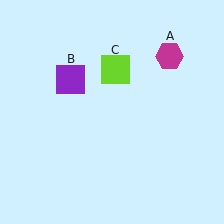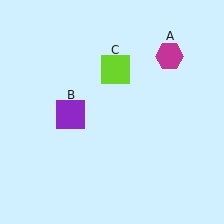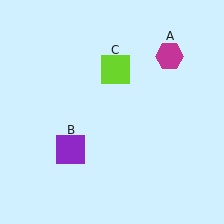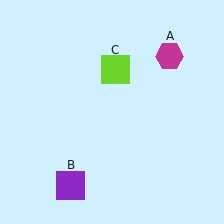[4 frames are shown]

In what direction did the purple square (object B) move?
The purple square (object B) moved down.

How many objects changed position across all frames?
1 object changed position: purple square (object B).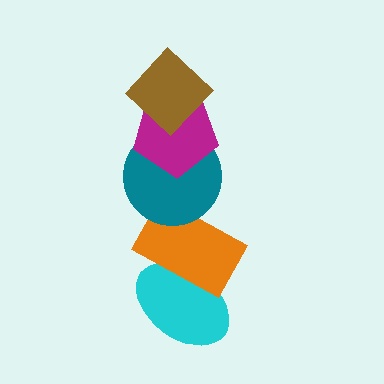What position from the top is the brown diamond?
The brown diamond is 1st from the top.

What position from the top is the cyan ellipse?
The cyan ellipse is 5th from the top.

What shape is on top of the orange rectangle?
The teal circle is on top of the orange rectangle.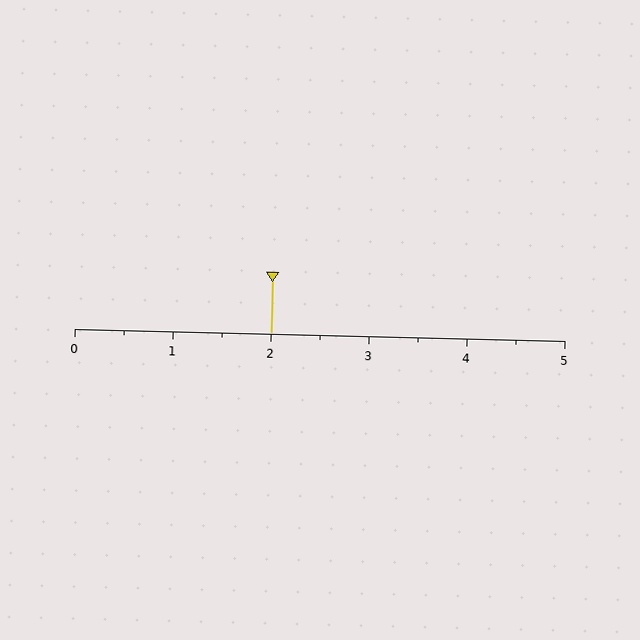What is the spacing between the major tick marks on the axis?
The major ticks are spaced 1 apart.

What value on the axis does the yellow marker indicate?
The marker indicates approximately 2.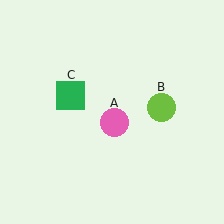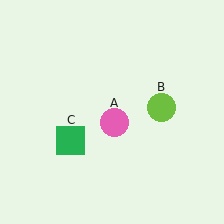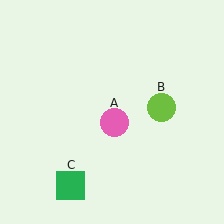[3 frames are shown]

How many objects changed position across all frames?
1 object changed position: green square (object C).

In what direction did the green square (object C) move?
The green square (object C) moved down.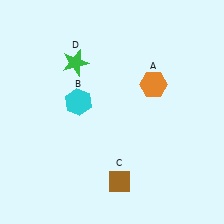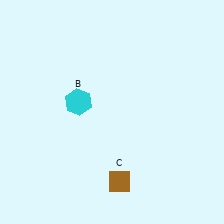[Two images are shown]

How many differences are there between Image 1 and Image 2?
There are 2 differences between the two images.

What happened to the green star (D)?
The green star (D) was removed in Image 2. It was in the top-left area of Image 1.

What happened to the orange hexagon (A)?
The orange hexagon (A) was removed in Image 2. It was in the top-right area of Image 1.